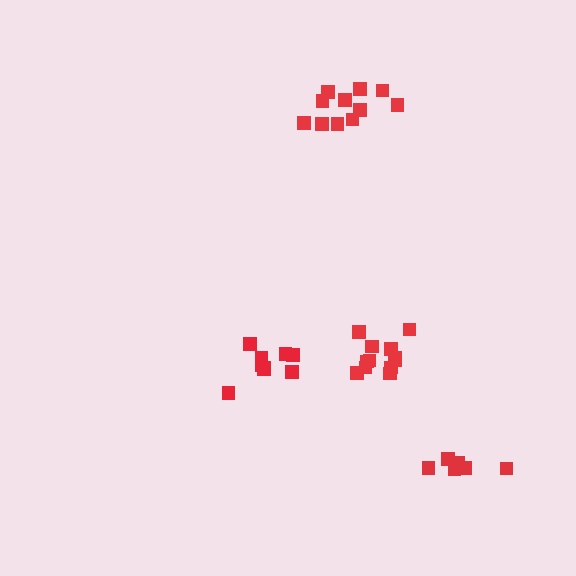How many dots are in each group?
Group 1: 9 dots, Group 2: 11 dots, Group 3: 6 dots, Group 4: 12 dots (38 total).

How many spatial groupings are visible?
There are 4 spatial groupings.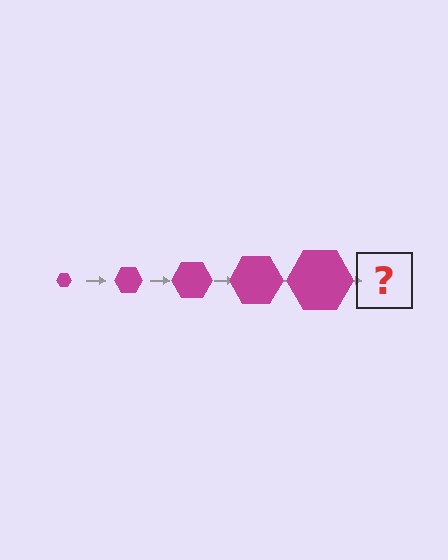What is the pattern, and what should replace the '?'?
The pattern is that the hexagon gets progressively larger each step. The '?' should be a magenta hexagon, larger than the previous one.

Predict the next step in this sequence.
The next step is a magenta hexagon, larger than the previous one.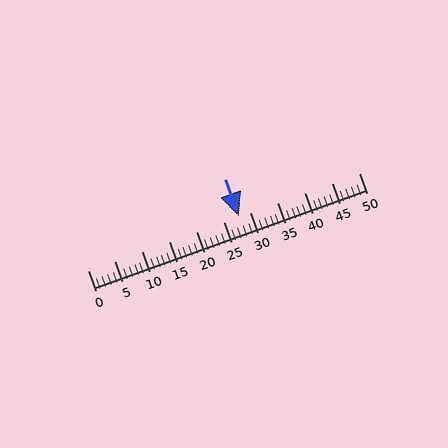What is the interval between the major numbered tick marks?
The major tick marks are spaced 5 units apart.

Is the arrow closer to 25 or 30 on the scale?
The arrow is closer to 30.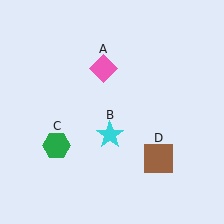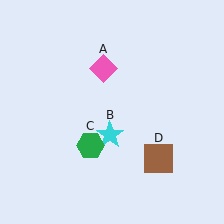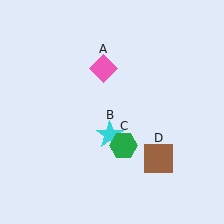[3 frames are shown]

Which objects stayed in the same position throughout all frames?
Pink diamond (object A) and cyan star (object B) and brown square (object D) remained stationary.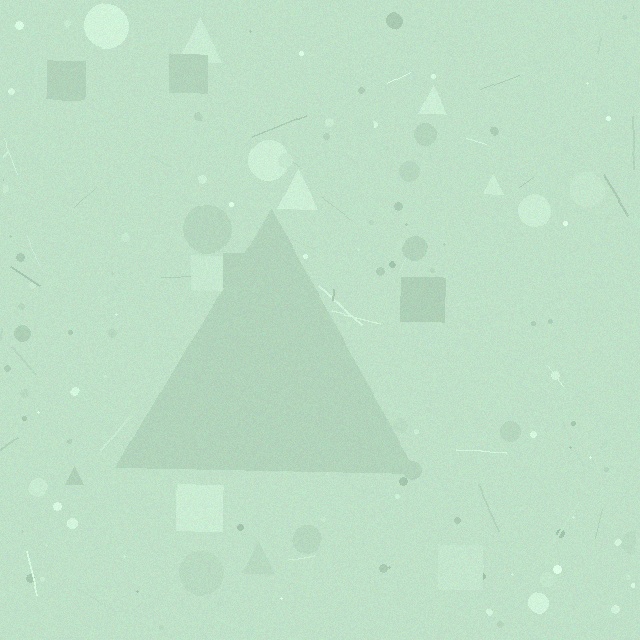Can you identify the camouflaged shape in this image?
The camouflaged shape is a triangle.